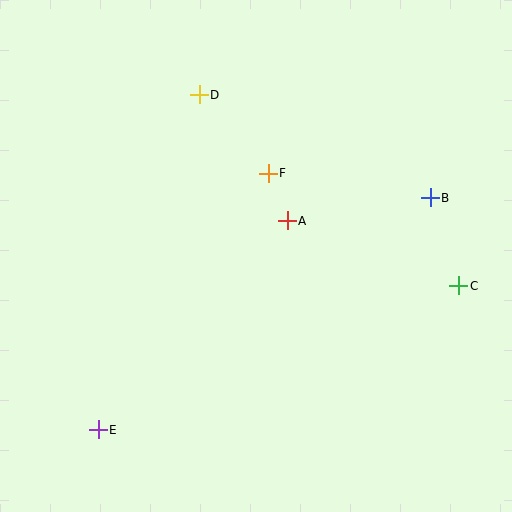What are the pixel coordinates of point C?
Point C is at (459, 286).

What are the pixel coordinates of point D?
Point D is at (199, 95).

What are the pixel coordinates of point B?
Point B is at (430, 198).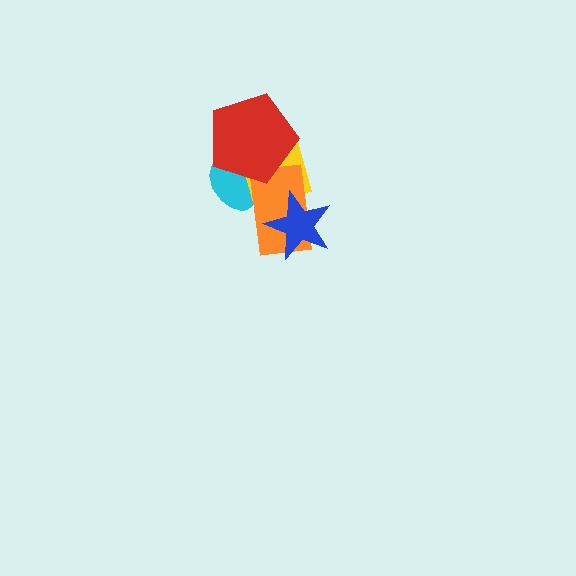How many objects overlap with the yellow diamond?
4 objects overlap with the yellow diamond.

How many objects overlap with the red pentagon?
3 objects overlap with the red pentagon.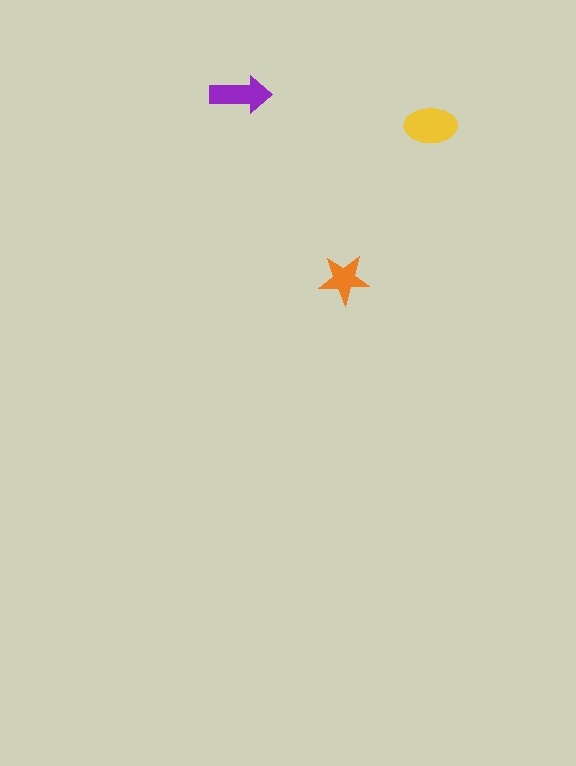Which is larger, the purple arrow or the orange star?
The purple arrow.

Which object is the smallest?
The orange star.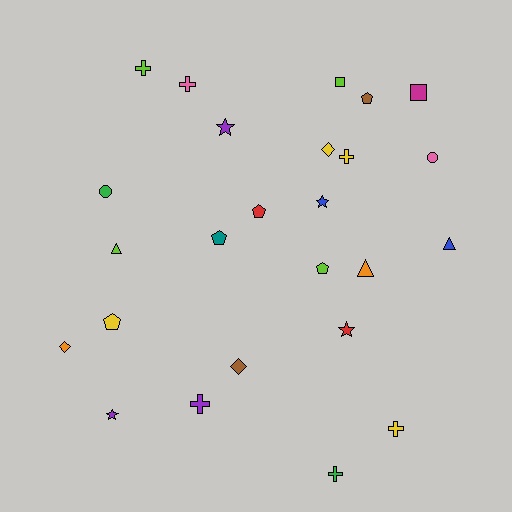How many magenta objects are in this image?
There is 1 magenta object.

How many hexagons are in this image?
There are no hexagons.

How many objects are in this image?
There are 25 objects.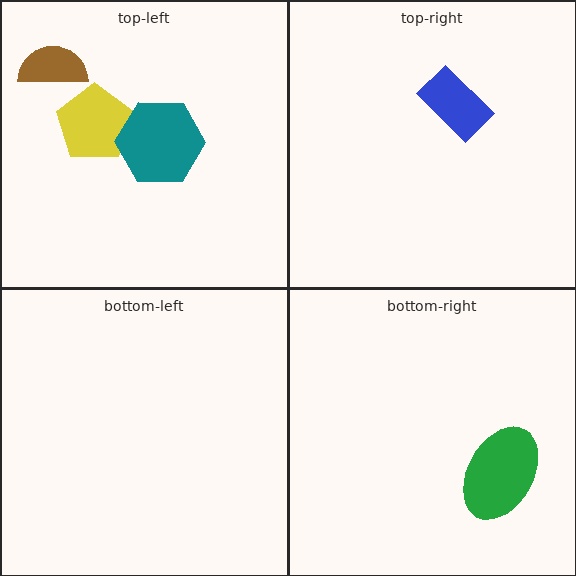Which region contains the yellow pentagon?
The top-left region.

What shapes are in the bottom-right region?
The green ellipse.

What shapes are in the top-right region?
The blue rectangle.